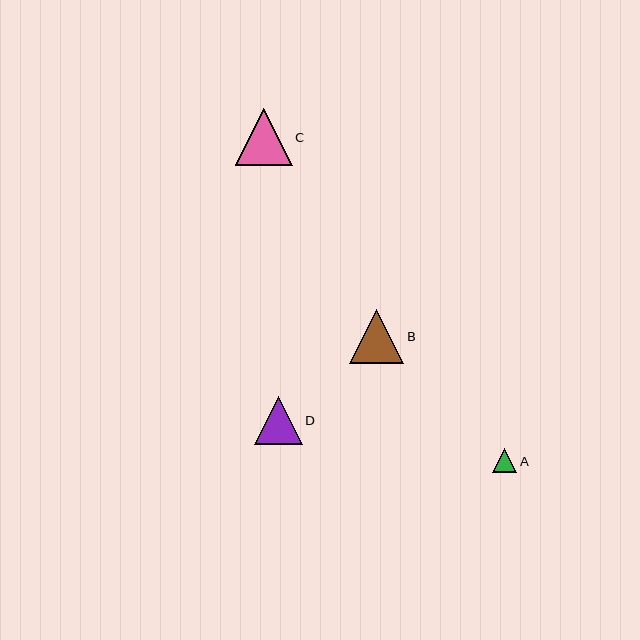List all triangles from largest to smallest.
From largest to smallest: C, B, D, A.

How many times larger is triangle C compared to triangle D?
Triangle C is approximately 1.2 times the size of triangle D.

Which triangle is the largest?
Triangle C is the largest with a size of approximately 57 pixels.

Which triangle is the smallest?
Triangle A is the smallest with a size of approximately 24 pixels.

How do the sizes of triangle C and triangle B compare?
Triangle C and triangle B are approximately the same size.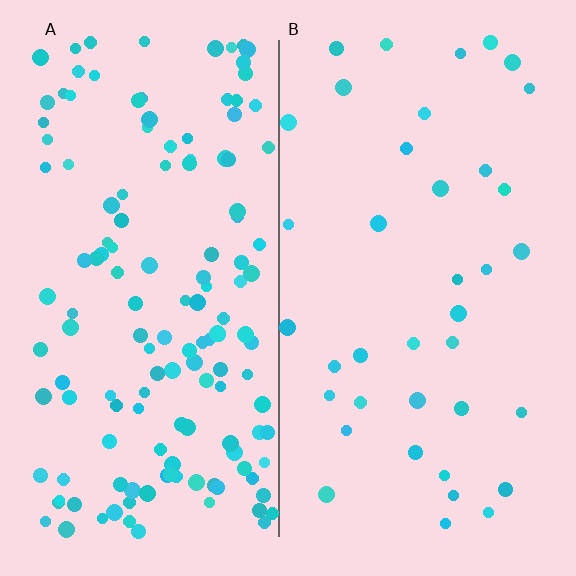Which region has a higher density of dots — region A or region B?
A (the left).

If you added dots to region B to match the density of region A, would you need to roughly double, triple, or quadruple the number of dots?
Approximately quadruple.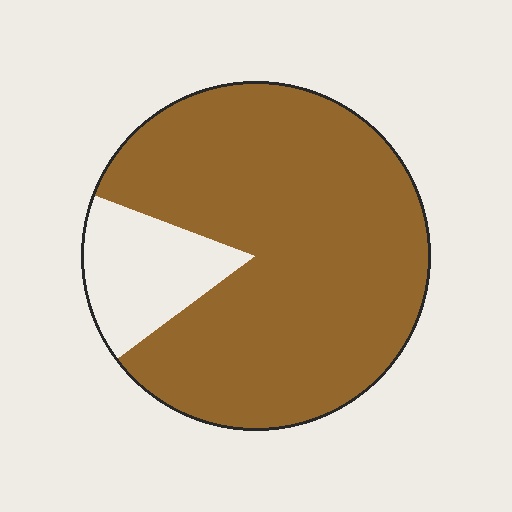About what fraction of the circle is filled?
About five sixths (5/6).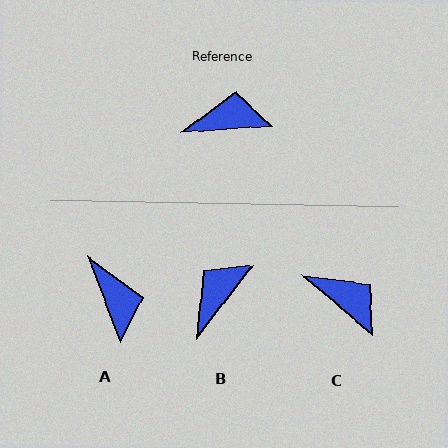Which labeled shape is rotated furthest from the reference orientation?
A, about 73 degrees away.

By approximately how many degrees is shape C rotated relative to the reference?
Approximately 45 degrees clockwise.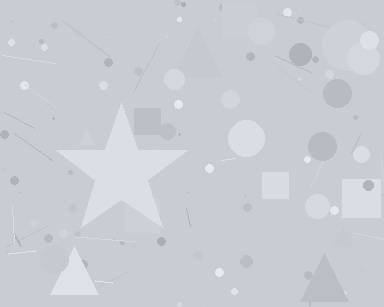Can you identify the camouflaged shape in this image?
The camouflaged shape is a star.